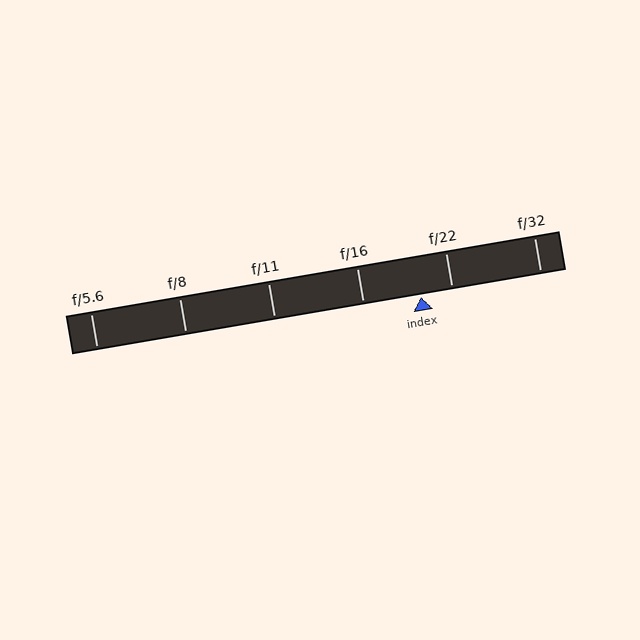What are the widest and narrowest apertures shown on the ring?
The widest aperture shown is f/5.6 and the narrowest is f/32.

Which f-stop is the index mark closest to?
The index mark is closest to f/22.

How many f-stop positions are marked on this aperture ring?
There are 6 f-stop positions marked.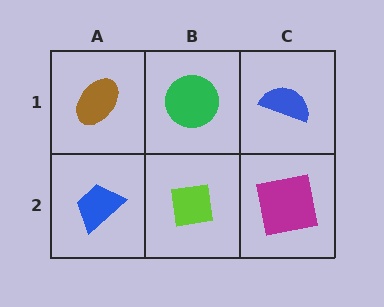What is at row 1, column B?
A green circle.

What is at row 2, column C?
A magenta square.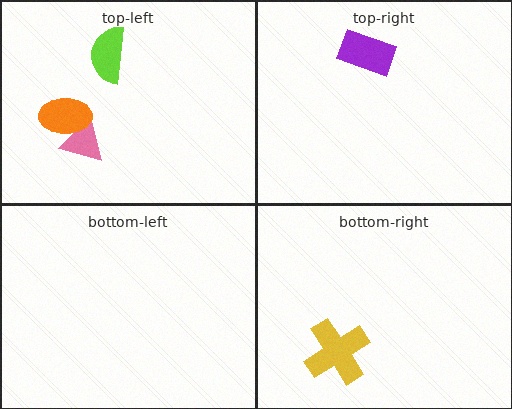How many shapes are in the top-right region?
1.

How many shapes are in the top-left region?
3.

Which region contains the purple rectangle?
The top-right region.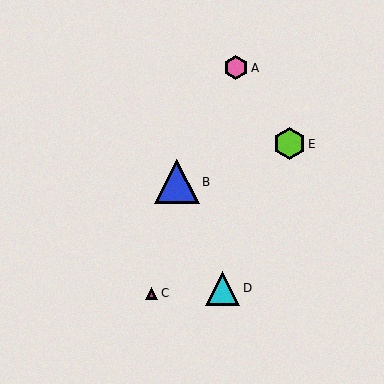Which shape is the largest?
The blue triangle (labeled B) is the largest.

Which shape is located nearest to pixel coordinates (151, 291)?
The magenta triangle (labeled C) at (152, 293) is nearest to that location.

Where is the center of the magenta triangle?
The center of the magenta triangle is at (152, 293).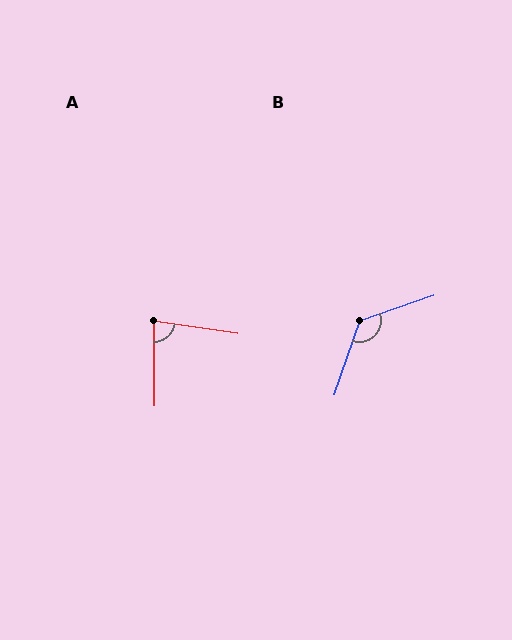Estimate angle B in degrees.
Approximately 128 degrees.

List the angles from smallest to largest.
A (81°), B (128°).